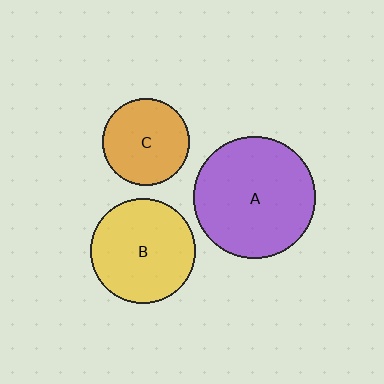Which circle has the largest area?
Circle A (purple).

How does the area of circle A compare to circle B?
Approximately 1.3 times.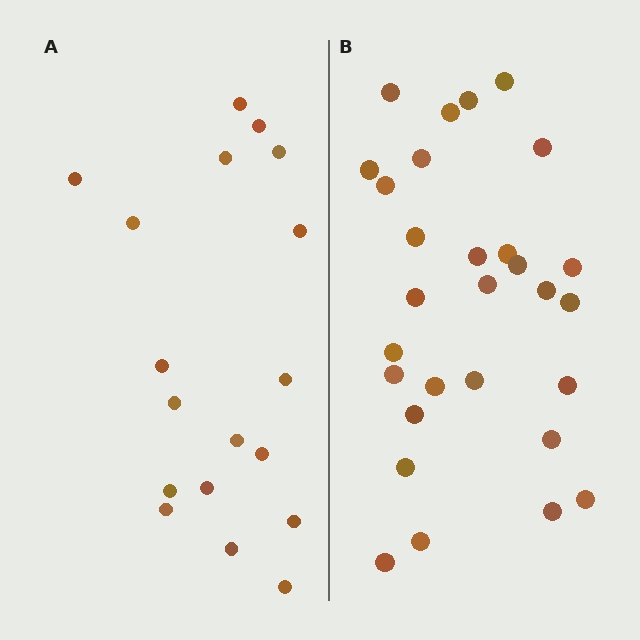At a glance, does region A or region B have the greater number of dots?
Region B (the right region) has more dots.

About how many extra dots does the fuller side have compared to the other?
Region B has roughly 12 or so more dots than region A.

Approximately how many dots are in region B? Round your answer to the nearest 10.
About 30 dots. (The exact count is 29, which rounds to 30.)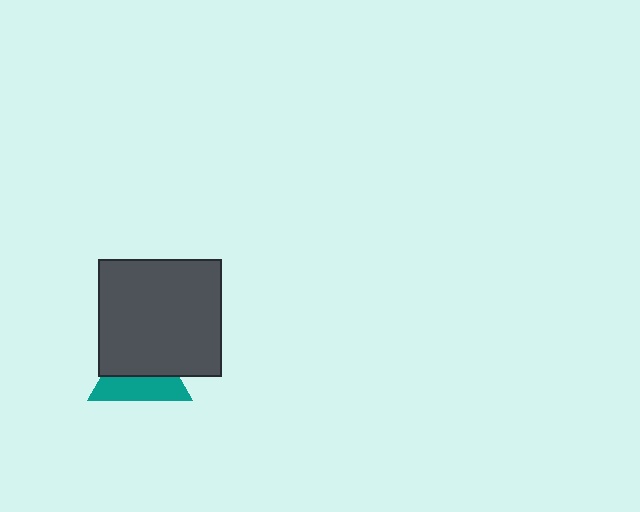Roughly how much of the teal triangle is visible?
About half of it is visible (roughly 45%).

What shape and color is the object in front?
The object in front is a dark gray rectangle.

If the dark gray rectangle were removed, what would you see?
You would see the complete teal triangle.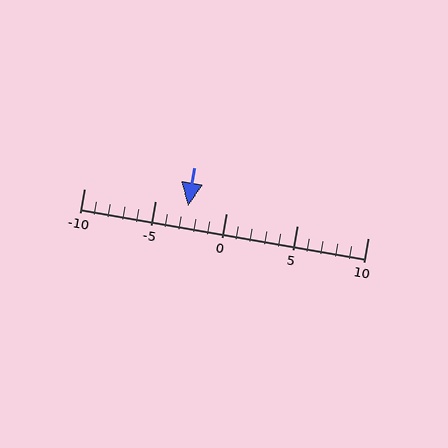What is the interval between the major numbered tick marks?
The major tick marks are spaced 5 units apart.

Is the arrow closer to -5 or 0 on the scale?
The arrow is closer to -5.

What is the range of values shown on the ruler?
The ruler shows values from -10 to 10.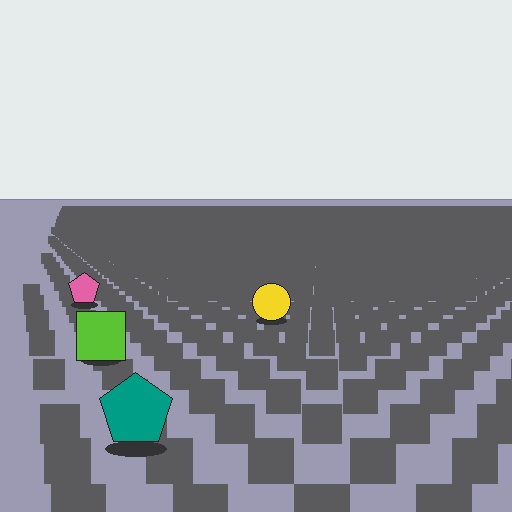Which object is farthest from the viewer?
The pink pentagon is farthest from the viewer. It appears smaller and the ground texture around it is denser.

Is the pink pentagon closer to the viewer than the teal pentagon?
No. The teal pentagon is closer — you can tell from the texture gradient: the ground texture is coarser near it.